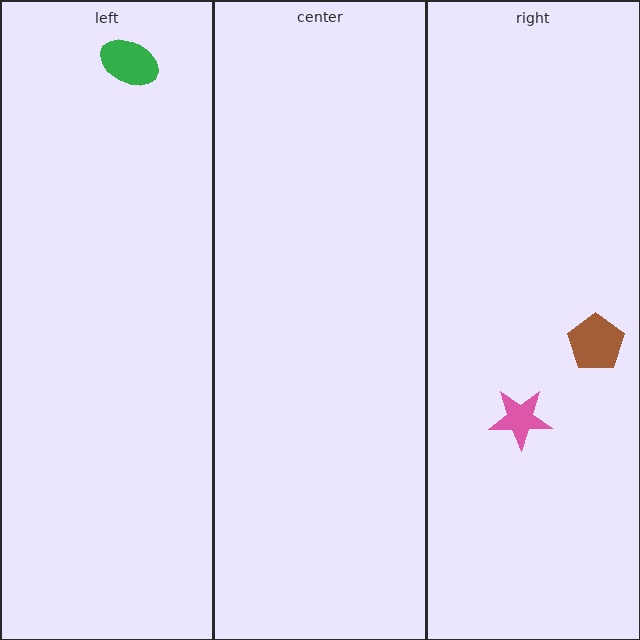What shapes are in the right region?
The brown pentagon, the pink star.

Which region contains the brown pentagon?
The right region.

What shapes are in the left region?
The green ellipse.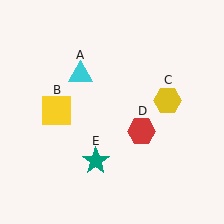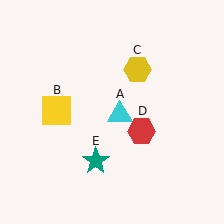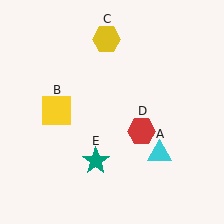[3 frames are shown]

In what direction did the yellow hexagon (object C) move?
The yellow hexagon (object C) moved up and to the left.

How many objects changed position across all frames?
2 objects changed position: cyan triangle (object A), yellow hexagon (object C).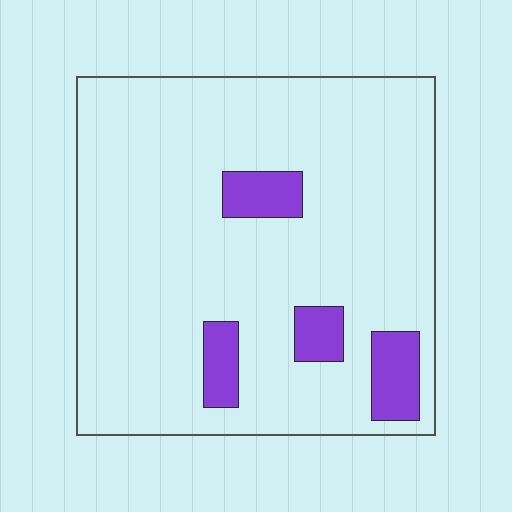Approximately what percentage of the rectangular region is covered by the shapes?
Approximately 10%.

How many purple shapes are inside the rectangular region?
4.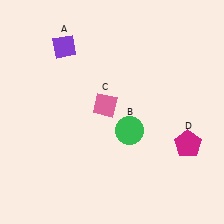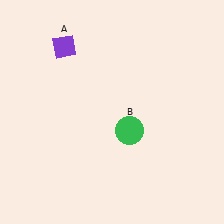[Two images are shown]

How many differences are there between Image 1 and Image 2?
There are 2 differences between the two images.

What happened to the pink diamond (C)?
The pink diamond (C) was removed in Image 2. It was in the top-left area of Image 1.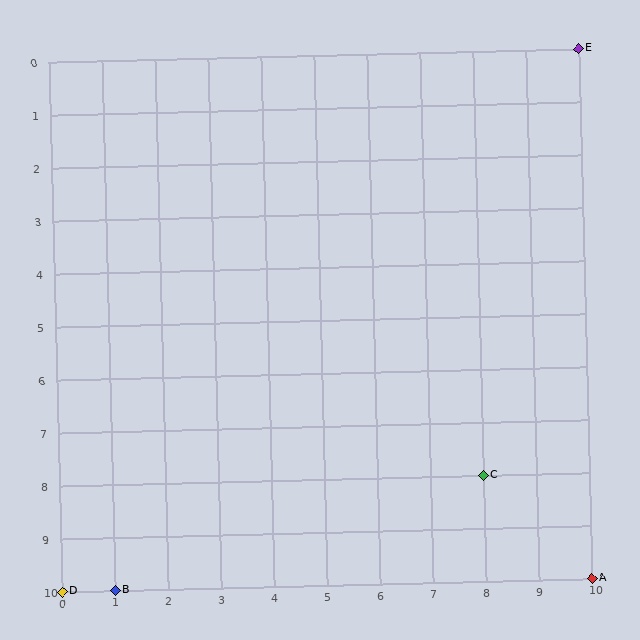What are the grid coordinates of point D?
Point D is at grid coordinates (0, 10).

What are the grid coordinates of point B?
Point B is at grid coordinates (1, 10).